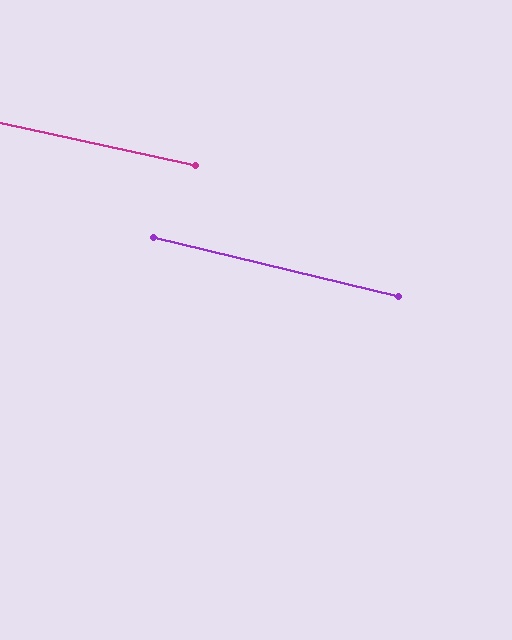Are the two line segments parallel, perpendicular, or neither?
Parallel — their directions differ by only 1.2°.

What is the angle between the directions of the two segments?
Approximately 1 degree.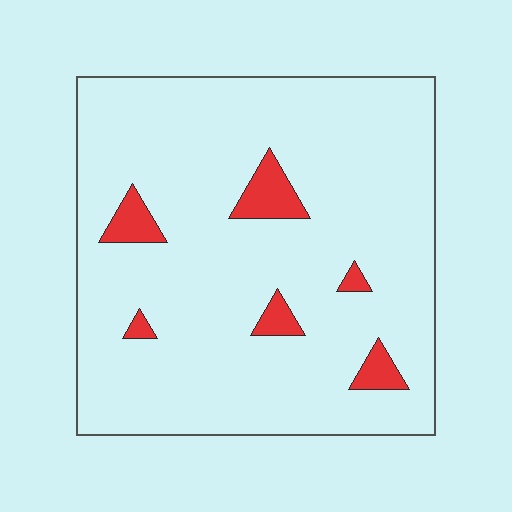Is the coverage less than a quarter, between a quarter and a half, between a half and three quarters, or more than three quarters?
Less than a quarter.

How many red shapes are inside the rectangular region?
6.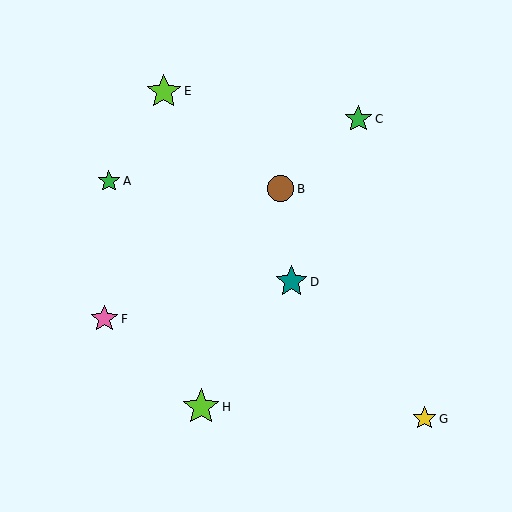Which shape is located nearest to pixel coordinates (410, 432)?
The yellow star (labeled G) at (425, 419) is nearest to that location.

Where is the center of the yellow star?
The center of the yellow star is at (425, 419).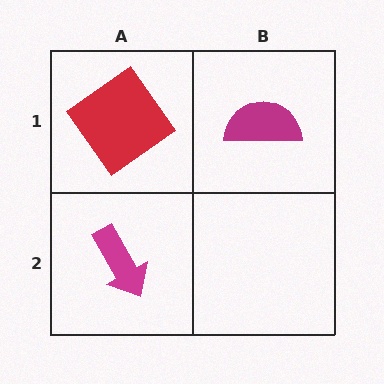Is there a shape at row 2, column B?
No, that cell is empty.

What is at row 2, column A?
A magenta arrow.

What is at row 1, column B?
A magenta semicircle.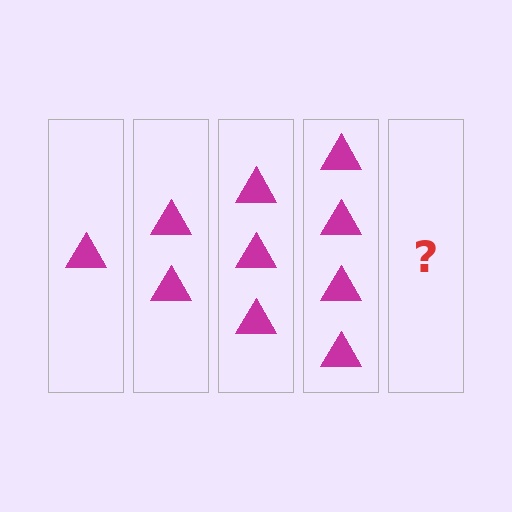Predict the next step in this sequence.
The next step is 5 triangles.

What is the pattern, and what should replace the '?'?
The pattern is that each step adds one more triangle. The '?' should be 5 triangles.